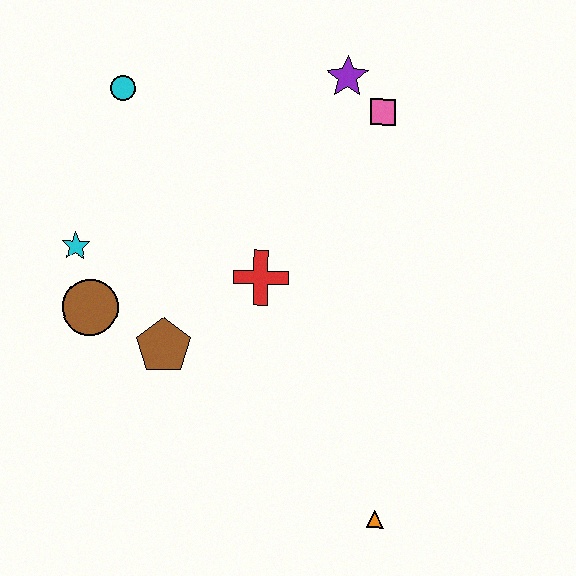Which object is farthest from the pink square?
The orange triangle is farthest from the pink square.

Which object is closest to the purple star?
The pink square is closest to the purple star.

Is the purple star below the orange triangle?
No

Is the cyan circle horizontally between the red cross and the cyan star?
Yes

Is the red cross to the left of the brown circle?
No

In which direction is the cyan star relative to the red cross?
The cyan star is to the left of the red cross.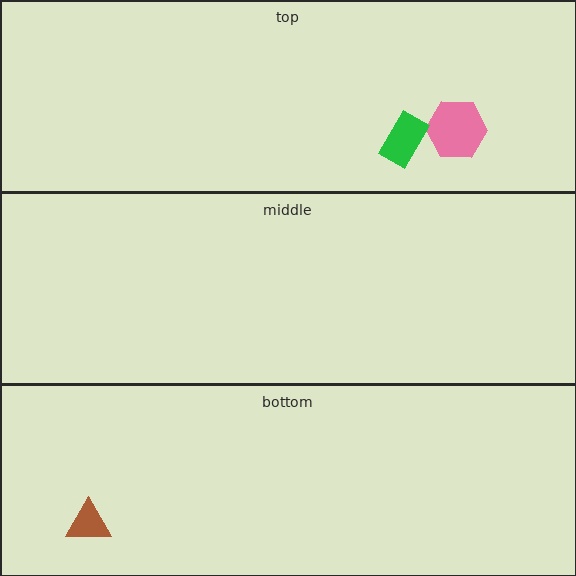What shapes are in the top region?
The pink hexagon, the green rectangle.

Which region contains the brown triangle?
The bottom region.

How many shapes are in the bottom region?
1.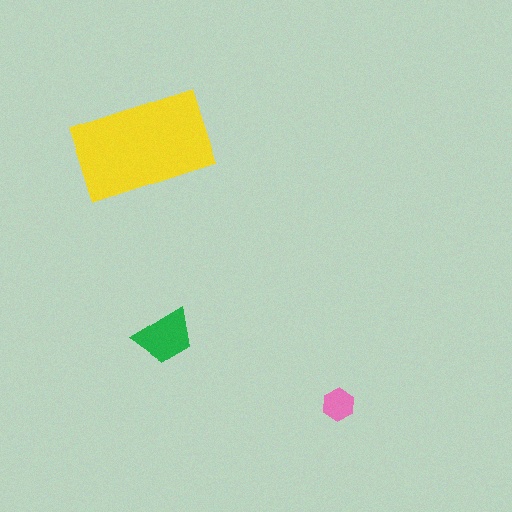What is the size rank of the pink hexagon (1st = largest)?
3rd.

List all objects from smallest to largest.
The pink hexagon, the green trapezoid, the yellow rectangle.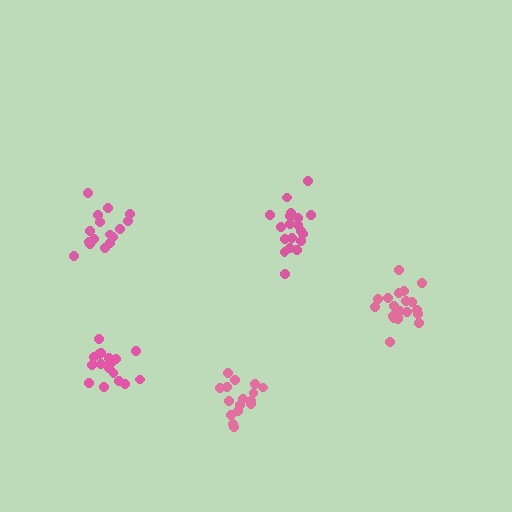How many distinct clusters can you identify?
There are 5 distinct clusters.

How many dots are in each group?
Group 1: 19 dots, Group 2: 16 dots, Group 3: 17 dots, Group 4: 16 dots, Group 5: 20 dots (88 total).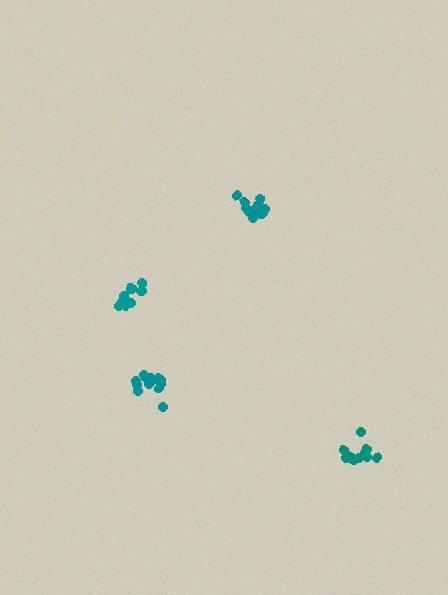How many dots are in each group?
Group 1: 16 dots, Group 2: 14 dots, Group 3: 13 dots, Group 4: 12 dots (55 total).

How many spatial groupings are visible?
There are 4 spatial groupings.